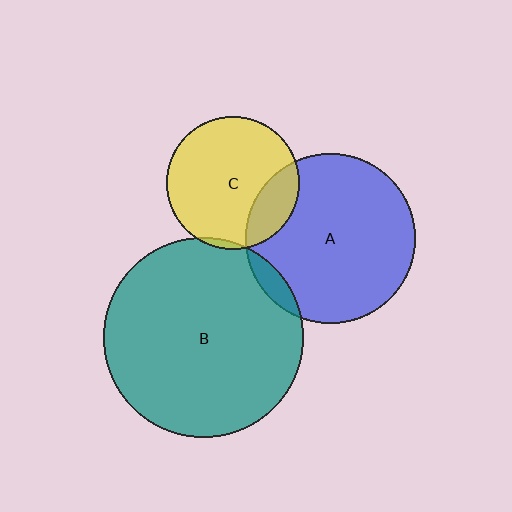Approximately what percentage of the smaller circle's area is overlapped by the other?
Approximately 20%.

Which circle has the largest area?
Circle B (teal).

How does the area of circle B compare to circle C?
Approximately 2.3 times.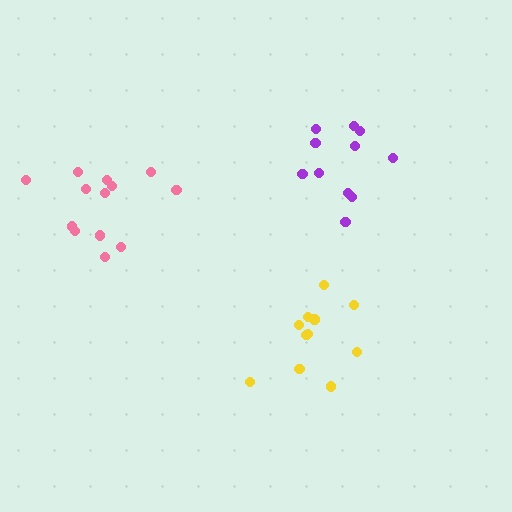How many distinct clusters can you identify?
There are 3 distinct clusters.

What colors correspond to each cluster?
The clusters are colored: yellow, pink, purple.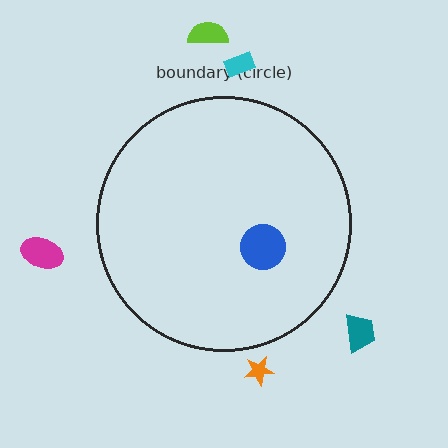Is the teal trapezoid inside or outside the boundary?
Outside.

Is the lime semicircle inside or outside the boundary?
Outside.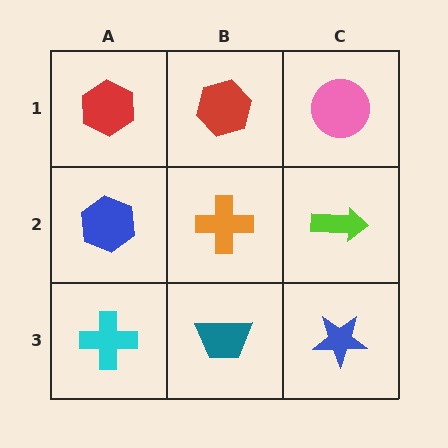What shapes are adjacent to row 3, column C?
A lime arrow (row 2, column C), a teal trapezoid (row 3, column B).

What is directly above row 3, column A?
A blue hexagon.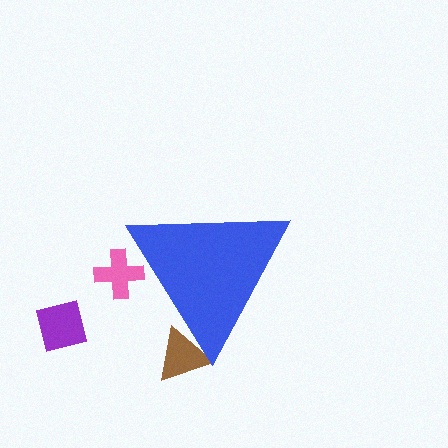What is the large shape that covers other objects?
A blue triangle.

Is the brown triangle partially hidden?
Yes, the brown triangle is partially hidden behind the blue triangle.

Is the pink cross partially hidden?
Yes, the pink cross is partially hidden behind the blue triangle.